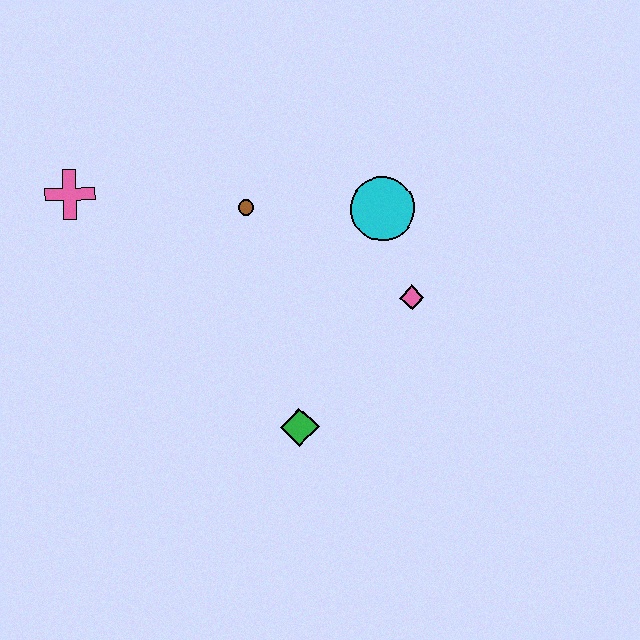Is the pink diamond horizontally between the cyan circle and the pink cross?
No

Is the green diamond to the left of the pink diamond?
Yes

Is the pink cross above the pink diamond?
Yes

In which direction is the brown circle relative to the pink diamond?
The brown circle is to the left of the pink diamond.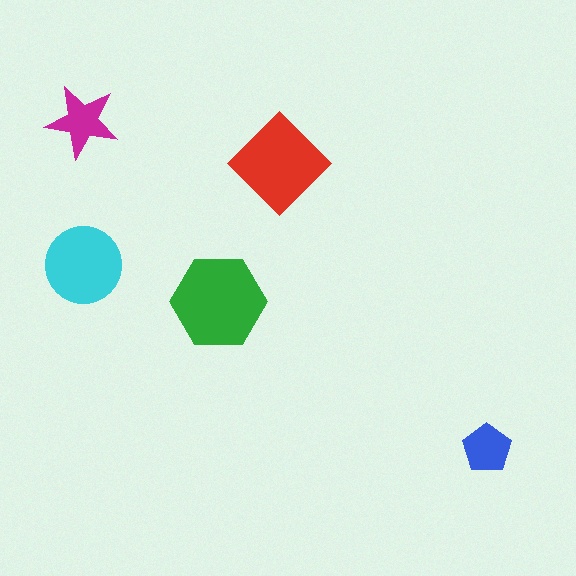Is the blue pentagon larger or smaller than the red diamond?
Smaller.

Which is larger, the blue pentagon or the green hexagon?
The green hexagon.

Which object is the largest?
The green hexagon.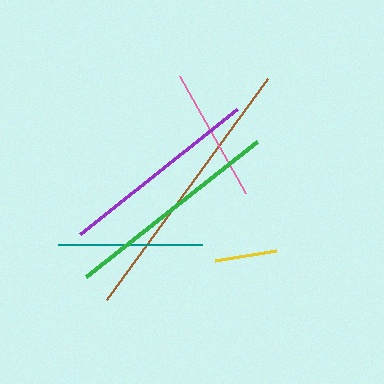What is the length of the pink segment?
The pink segment is approximately 134 pixels long.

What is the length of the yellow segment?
The yellow segment is approximately 62 pixels long.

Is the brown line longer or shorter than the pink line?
The brown line is longer than the pink line.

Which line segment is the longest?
The brown line is the longest at approximately 274 pixels.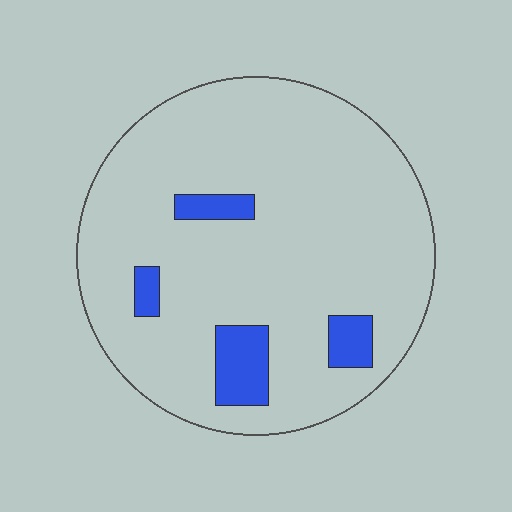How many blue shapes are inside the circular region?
4.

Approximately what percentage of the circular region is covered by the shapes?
Approximately 10%.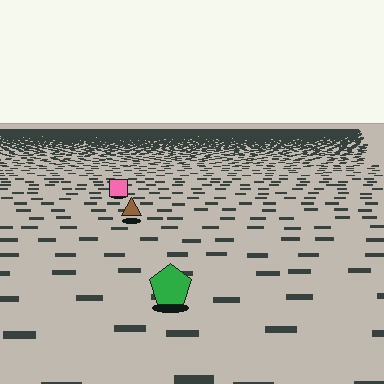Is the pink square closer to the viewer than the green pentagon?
No. The green pentagon is closer — you can tell from the texture gradient: the ground texture is coarser near it.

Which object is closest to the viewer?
The green pentagon is closest. The texture marks near it are larger and more spread out.